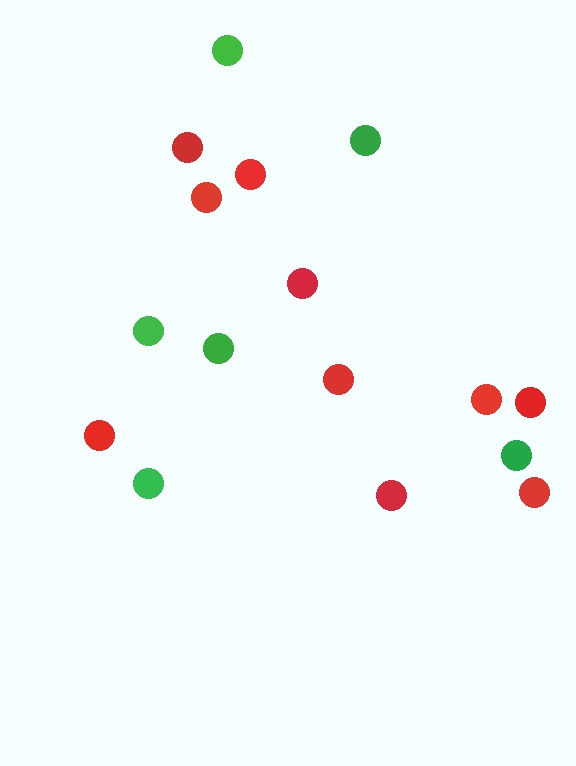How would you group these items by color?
There are 2 groups: one group of red circles (10) and one group of green circles (6).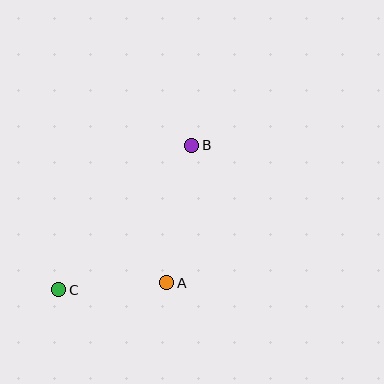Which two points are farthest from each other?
Points B and C are farthest from each other.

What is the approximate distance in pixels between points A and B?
The distance between A and B is approximately 140 pixels.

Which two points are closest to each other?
Points A and C are closest to each other.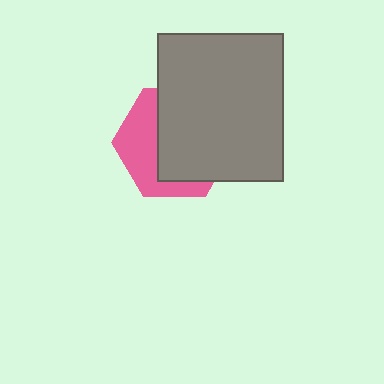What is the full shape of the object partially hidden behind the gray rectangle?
The partially hidden object is a pink hexagon.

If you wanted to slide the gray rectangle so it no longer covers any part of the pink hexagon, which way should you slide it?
Slide it toward the upper-right — that is the most direct way to separate the two shapes.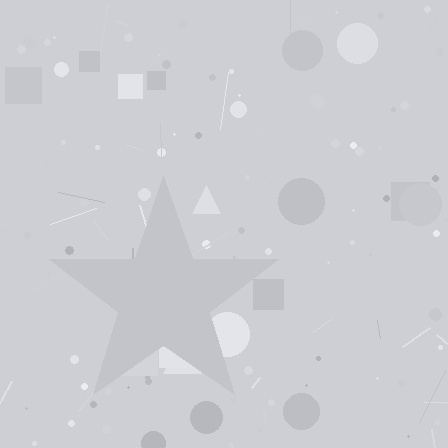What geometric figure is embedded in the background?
A star is embedded in the background.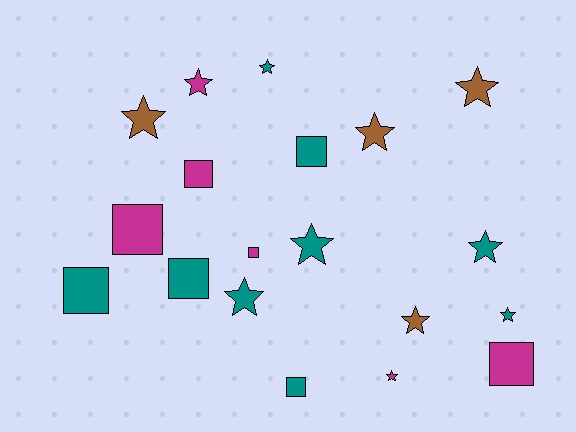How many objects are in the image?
There are 19 objects.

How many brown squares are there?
There are no brown squares.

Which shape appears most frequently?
Star, with 11 objects.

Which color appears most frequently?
Teal, with 9 objects.